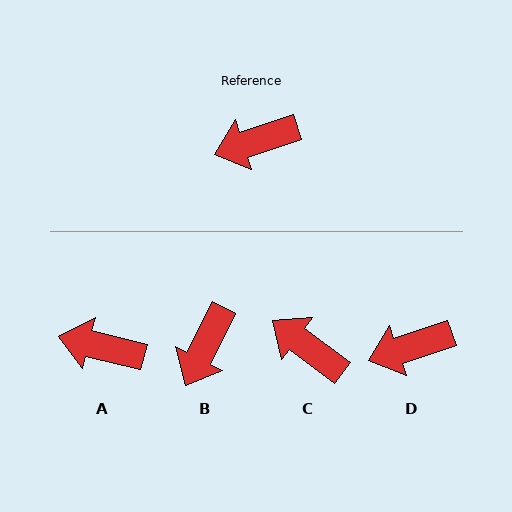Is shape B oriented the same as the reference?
No, it is off by about 45 degrees.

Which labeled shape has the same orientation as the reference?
D.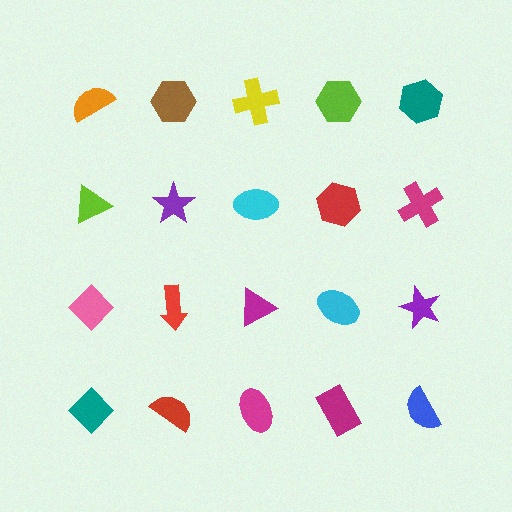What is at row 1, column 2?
A brown hexagon.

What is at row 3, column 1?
A pink diamond.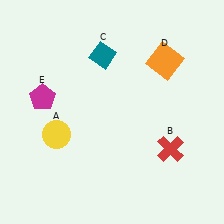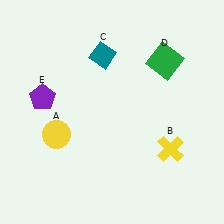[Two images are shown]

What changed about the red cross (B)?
In Image 1, B is red. In Image 2, it changed to yellow.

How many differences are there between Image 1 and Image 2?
There are 3 differences between the two images.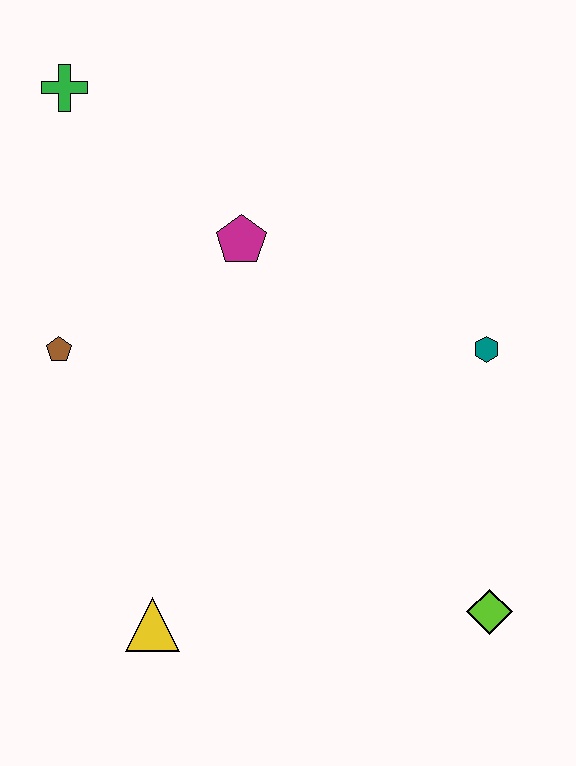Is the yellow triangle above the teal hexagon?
No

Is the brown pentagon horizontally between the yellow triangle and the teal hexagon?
No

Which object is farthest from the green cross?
The lime diamond is farthest from the green cross.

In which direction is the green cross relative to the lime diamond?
The green cross is above the lime diamond.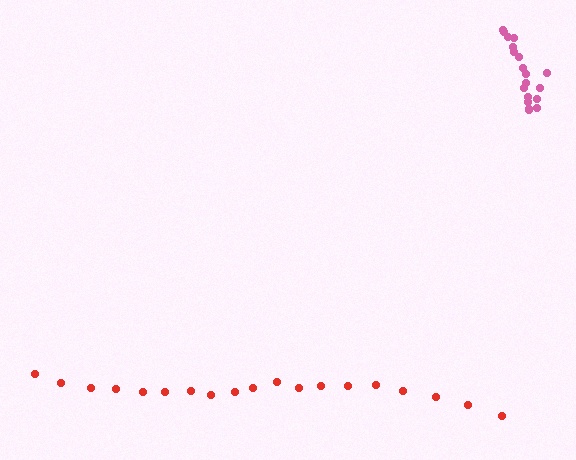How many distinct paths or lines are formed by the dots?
There are 2 distinct paths.